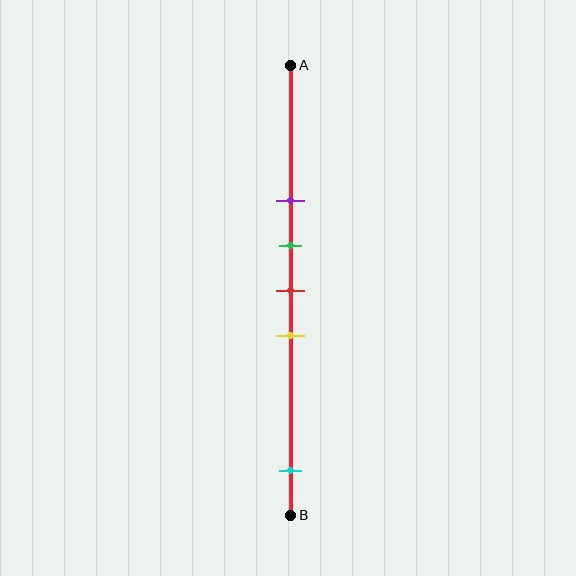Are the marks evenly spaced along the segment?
No, the marks are not evenly spaced.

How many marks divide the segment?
There are 5 marks dividing the segment.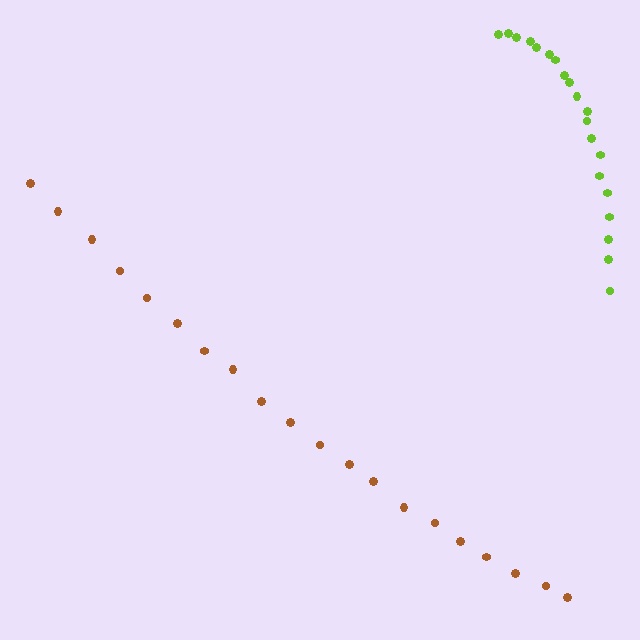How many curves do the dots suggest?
There are 2 distinct paths.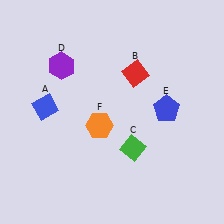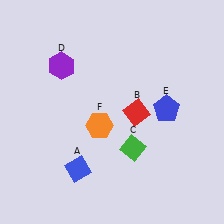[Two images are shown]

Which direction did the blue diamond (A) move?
The blue diamond (A) moved down.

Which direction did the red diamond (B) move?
The red diamond (B) moved down.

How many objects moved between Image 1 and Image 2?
2 objects moved between the two images.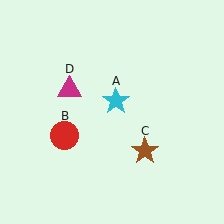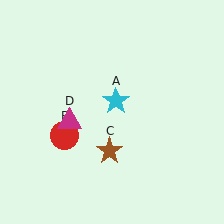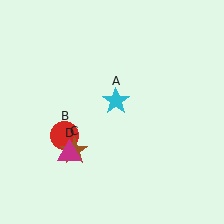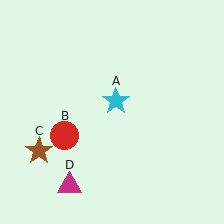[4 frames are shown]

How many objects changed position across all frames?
2 objects changed position: brown star (object C), magenta triangle (object D).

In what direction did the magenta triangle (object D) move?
The magenta triangle (object D) moved down.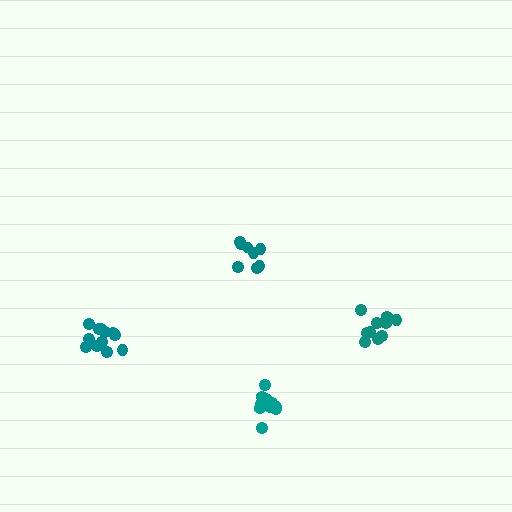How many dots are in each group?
Group 1: 13 dots, Group 2: 8 dots, Group 3: 10 dots, Group 4: 11 dots (42 total).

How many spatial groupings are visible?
There are 4 spatial groupings.